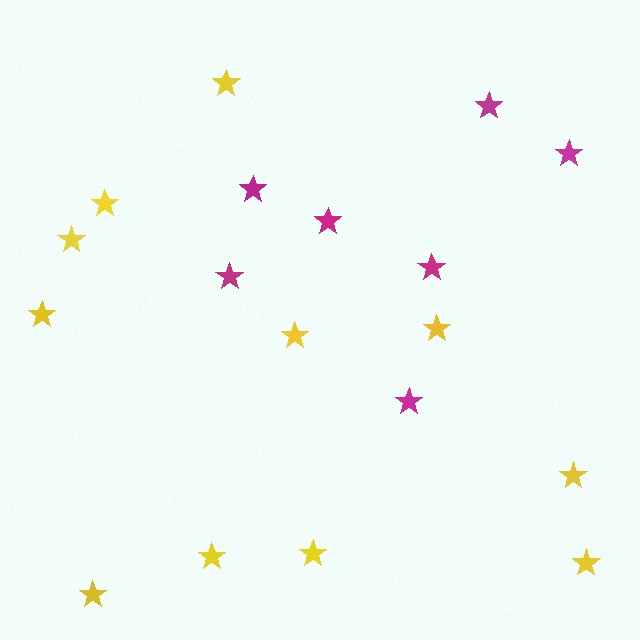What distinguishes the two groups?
There are 2 groups: one group of magenta stars (7) and one group of yellow stars (11).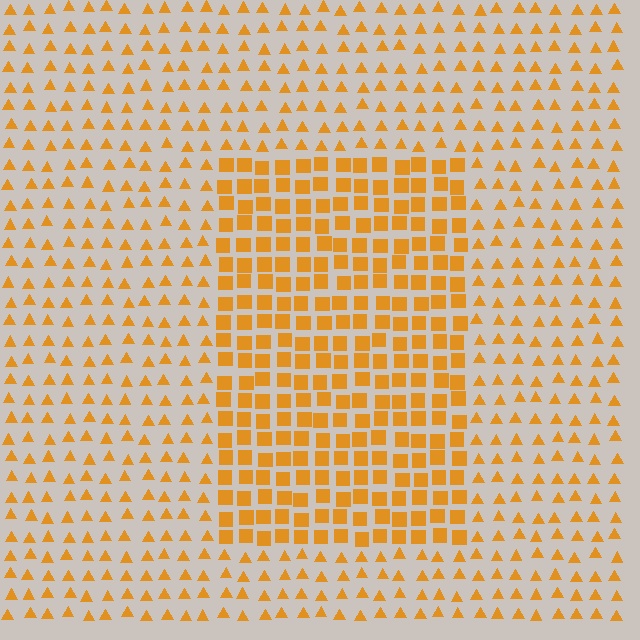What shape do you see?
I see a rectangle.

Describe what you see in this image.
The image is filled with small orange elements arranged in a uniform grid. A rectangle-shaped region contains squares, while the surrounding area contains triangles. The boundary is defined purely by the change in element shape.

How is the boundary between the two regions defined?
The boundary is defined by a change in element shape: squares inside vs. triangles outside. All elements share the same color and spacing.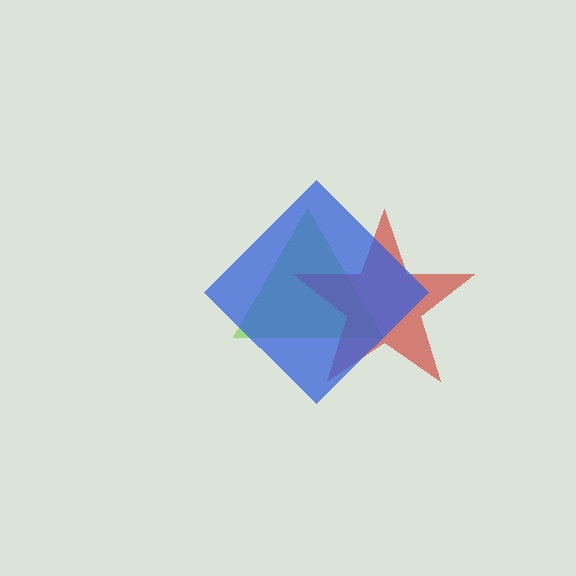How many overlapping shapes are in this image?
There are 3 overlapping shapes in the image.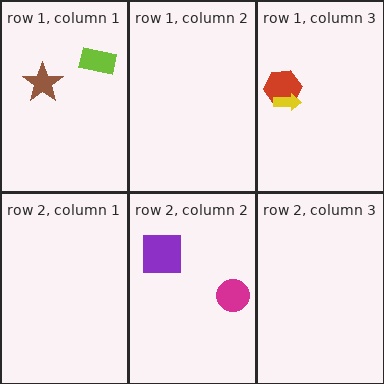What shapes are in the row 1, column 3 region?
The red hexagon, the yellow arrow.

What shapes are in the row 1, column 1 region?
The brown star, the lime rectangle.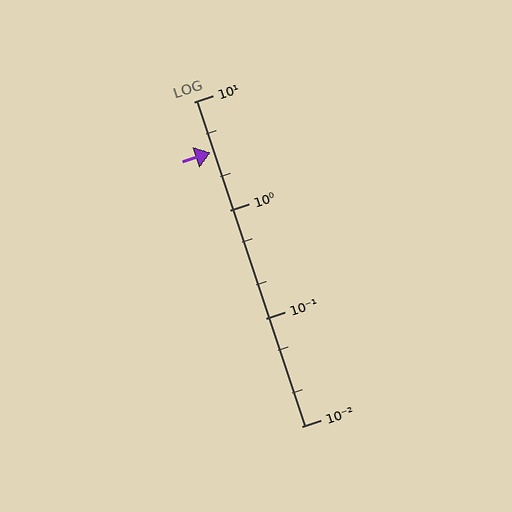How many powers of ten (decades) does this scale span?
The scale spans 3 decades, from 0.01 to 10.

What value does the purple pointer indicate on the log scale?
The pointer indicates approximately 3.4.